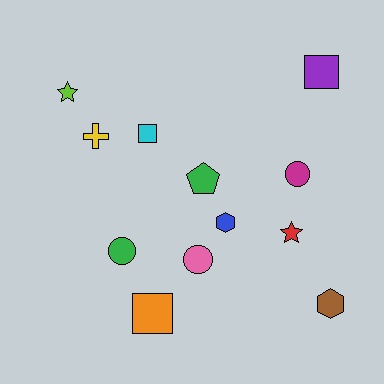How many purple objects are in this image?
There is 1 purple object.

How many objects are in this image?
There are 12 objects.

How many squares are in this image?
There are 3 squares.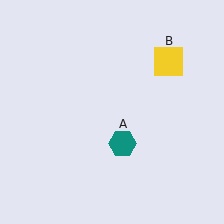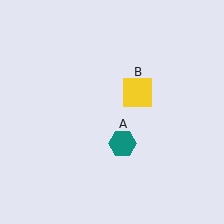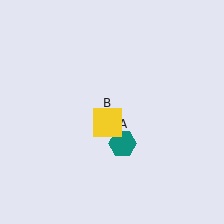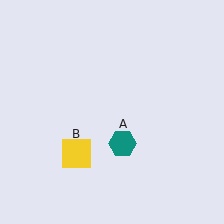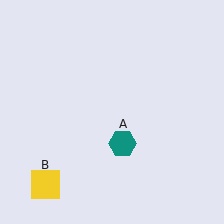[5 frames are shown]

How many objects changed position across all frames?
1 object changed position: yellow square (object B).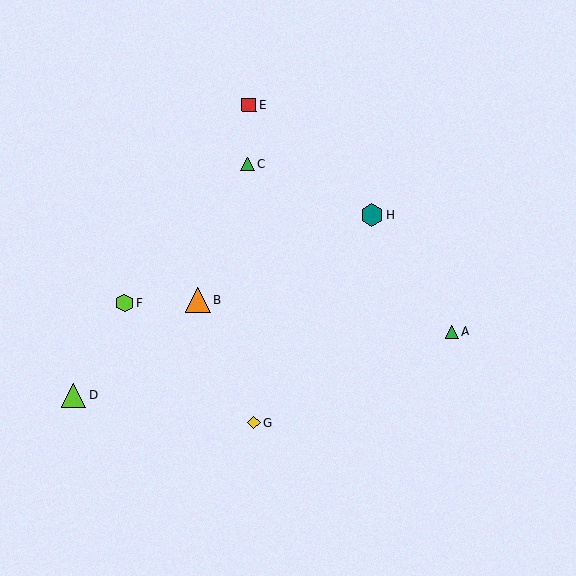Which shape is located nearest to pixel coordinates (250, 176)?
The green triangle (labeled C) at (247, 164) is nearest to that location.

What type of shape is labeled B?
Shape B is an orange triangle.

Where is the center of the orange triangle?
The center of the orange triangle is at (198, 300).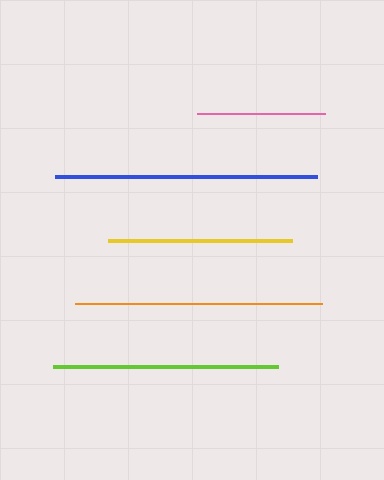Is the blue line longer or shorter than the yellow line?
The blue line is longer than the yellow line.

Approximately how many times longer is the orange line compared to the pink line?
The orange line is approximately 1.9 times the length of the pink line.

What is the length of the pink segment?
The pink segment is approximately 128 pixels long.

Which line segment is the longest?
The blue line is the longest at approximately 262 pixels.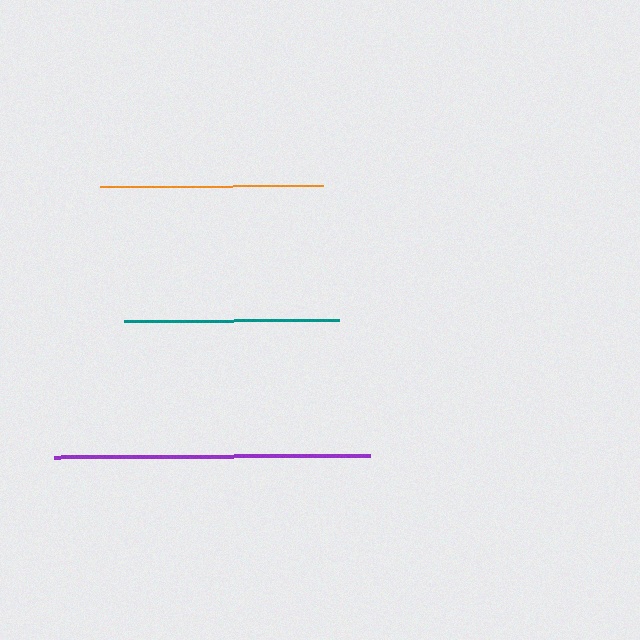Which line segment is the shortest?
The teal line is the shortest at approximately 215 pixels.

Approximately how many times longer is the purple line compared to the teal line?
The purple line is approximately 1.5 times the length of the teal line.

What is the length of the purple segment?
The purple segment is approximately 316 pixels long.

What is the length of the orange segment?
The orange segment is approximately 223 pixels long.